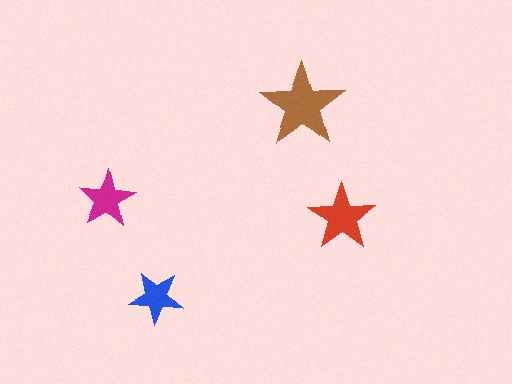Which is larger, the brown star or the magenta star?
The brown one.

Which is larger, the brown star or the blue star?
The brown one.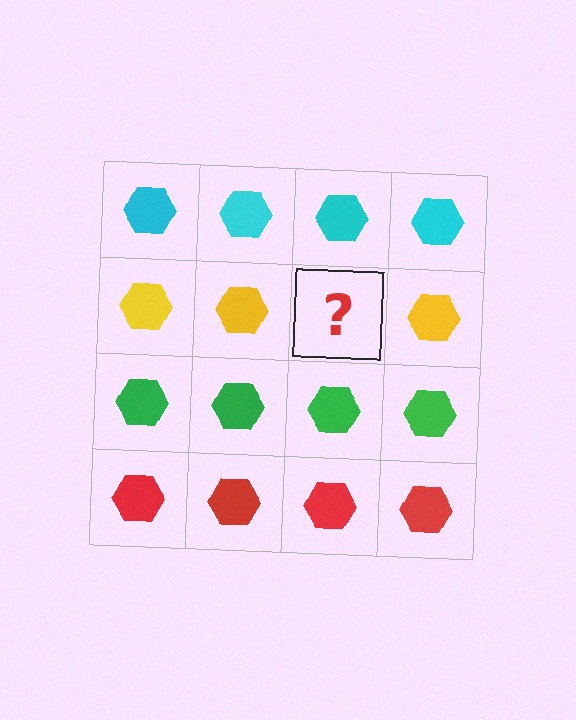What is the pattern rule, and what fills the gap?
The rule is that each row has a consistent color. The gap should be filled with a yellow hexagon.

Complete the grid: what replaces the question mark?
The question mark should be replaced with a yellow hexagon.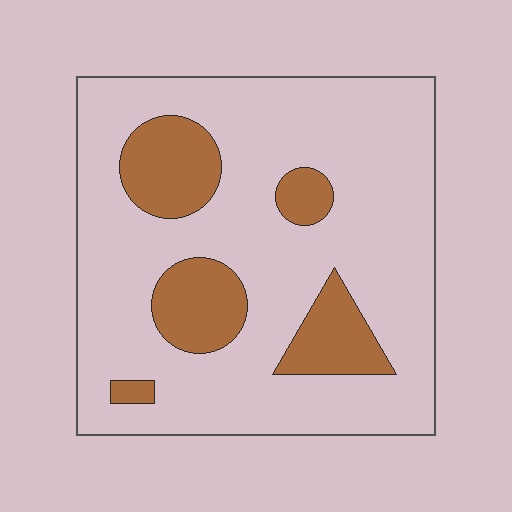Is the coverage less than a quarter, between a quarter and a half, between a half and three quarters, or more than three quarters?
Less than a quarter.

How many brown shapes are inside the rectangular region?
5.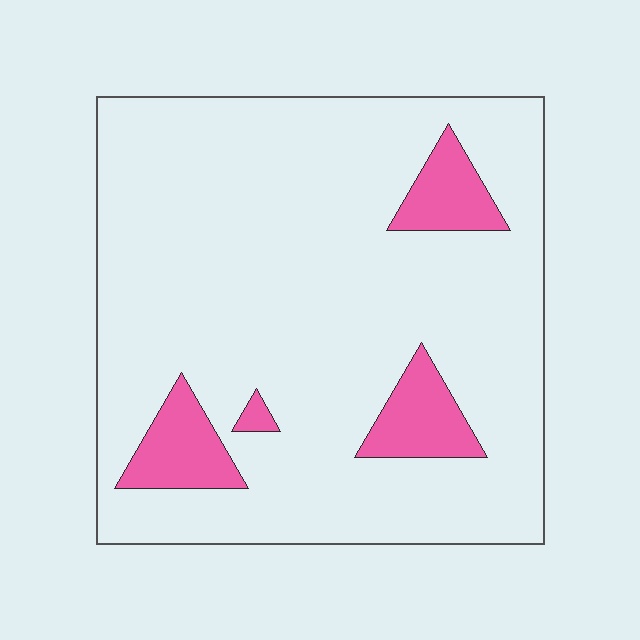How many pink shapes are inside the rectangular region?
4.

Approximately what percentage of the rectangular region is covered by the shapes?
Approximately 10%.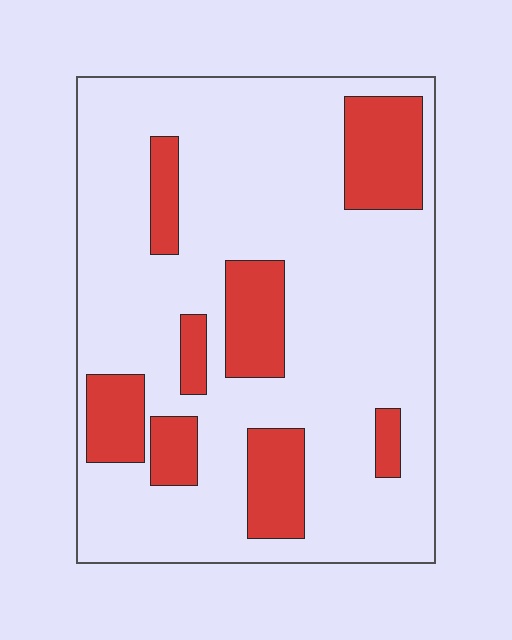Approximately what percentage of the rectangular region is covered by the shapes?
Approximately 20%.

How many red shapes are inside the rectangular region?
8.